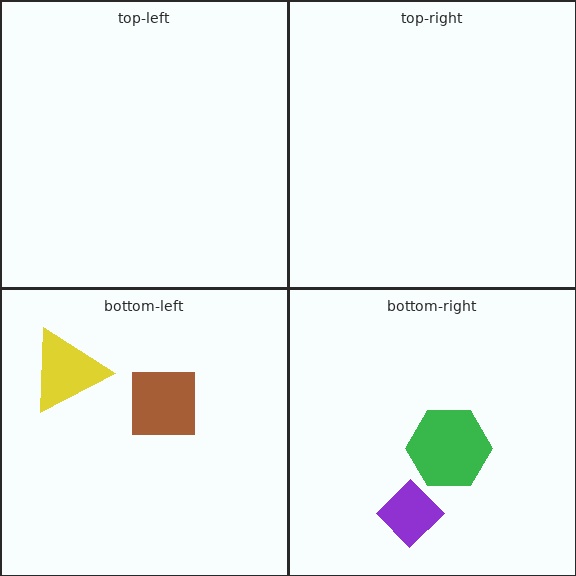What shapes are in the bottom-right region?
The purple diamond, the green hexagon.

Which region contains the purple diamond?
The bottom-right region.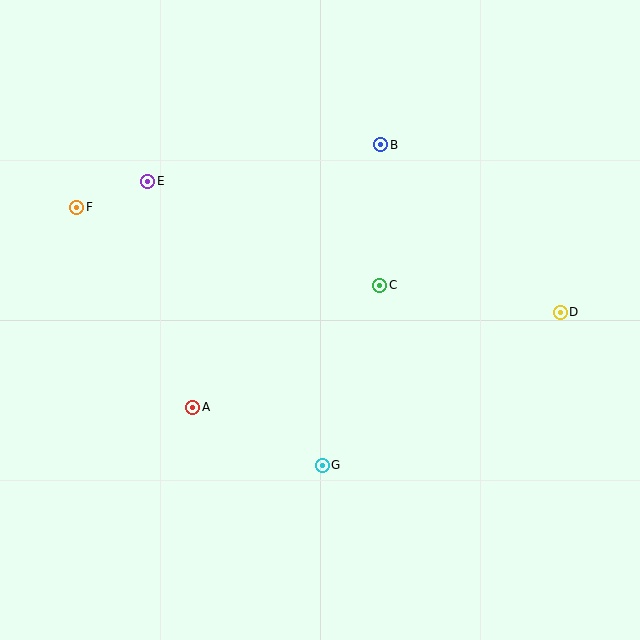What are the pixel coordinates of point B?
Point B is at (381, 145).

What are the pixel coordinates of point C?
Point C is at (380, 285).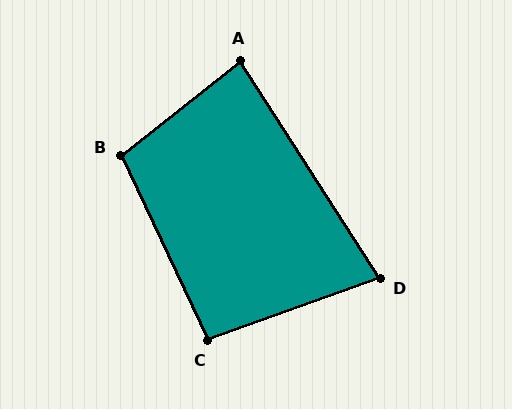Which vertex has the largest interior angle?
B, at approximately 103 degrees.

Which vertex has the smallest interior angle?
D, at approximately 77 degrees.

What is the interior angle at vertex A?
Approximately 85 degrees (acute).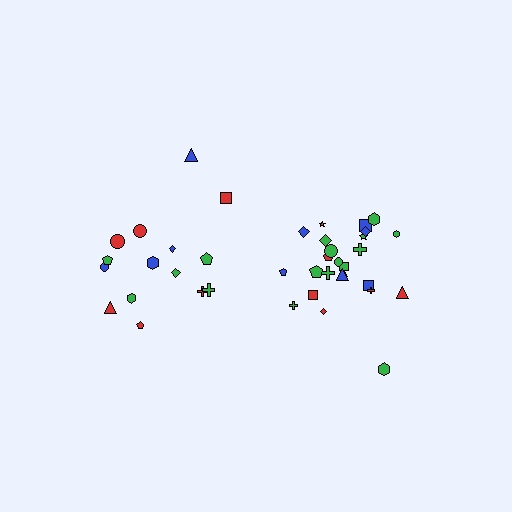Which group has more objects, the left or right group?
The right group.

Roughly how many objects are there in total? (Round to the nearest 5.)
Roughly 40 objects in total.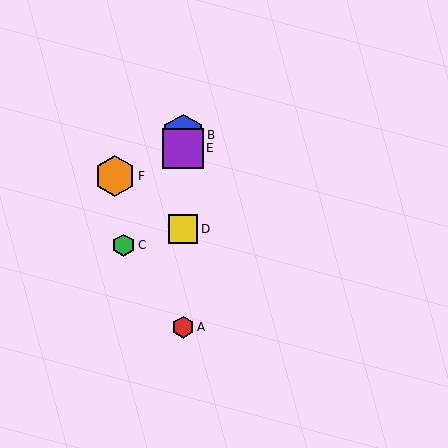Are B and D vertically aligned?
Yes, both are at x≈183.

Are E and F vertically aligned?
No, E is at x≈183 and F is at x≈115.